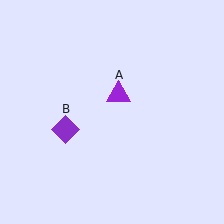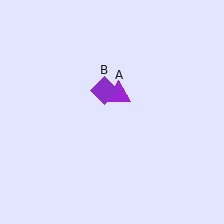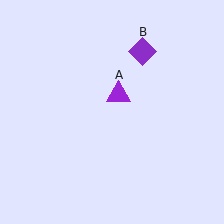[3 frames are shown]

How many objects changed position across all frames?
1 object changed position: purple diamond (object B).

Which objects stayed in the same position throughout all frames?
Purple triangle (object A) remained stationary.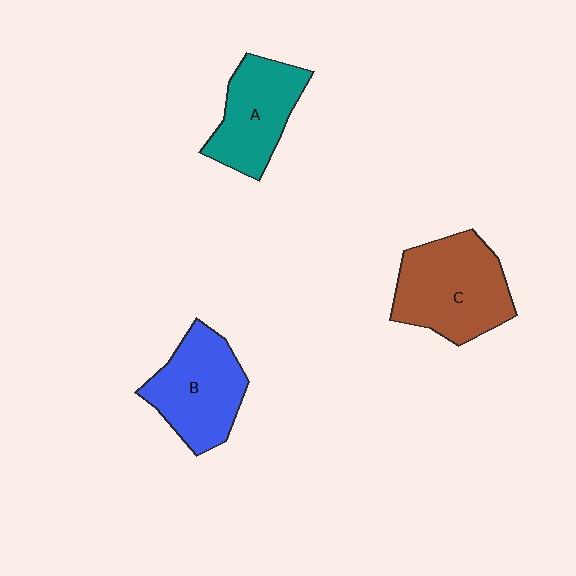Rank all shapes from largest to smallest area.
From largest to smallest: C (brown), B (blue), A (teal).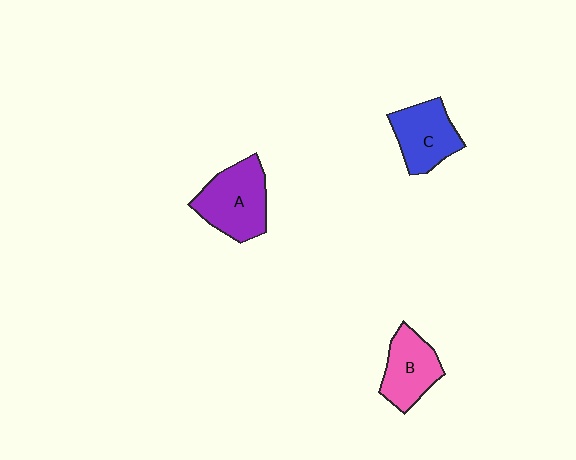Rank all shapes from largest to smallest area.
From largest to smallest: A (purple), C (blue), B (pink).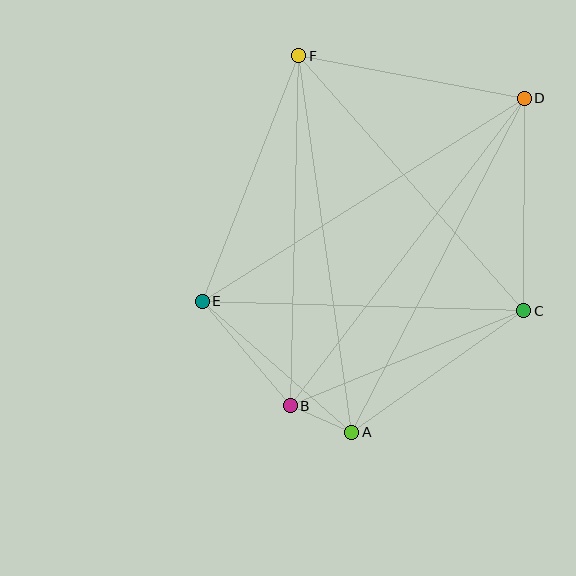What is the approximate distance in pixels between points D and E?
The distance between D and E is approximately 381 pixels.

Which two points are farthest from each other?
Points B and D are farthest from each other.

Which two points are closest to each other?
Points A and B are closest to each other.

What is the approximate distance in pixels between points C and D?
The distance between C and D is approximately 213 pixels.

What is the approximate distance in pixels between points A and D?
The distance between A and D is approximately 376 pixels.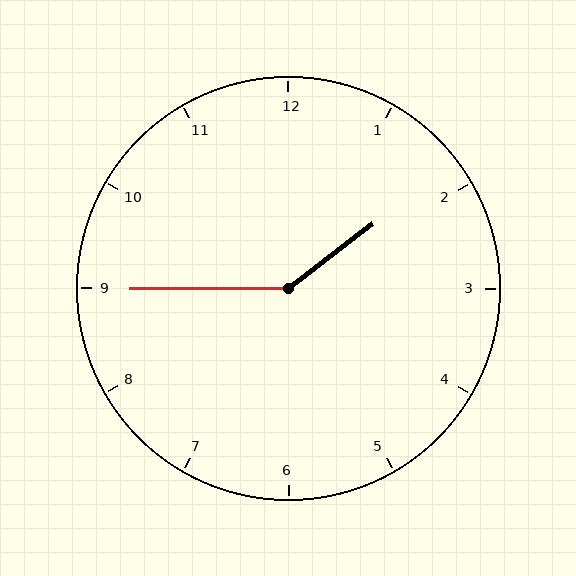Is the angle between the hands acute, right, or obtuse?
It is obtuse.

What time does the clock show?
1:45.